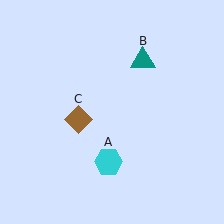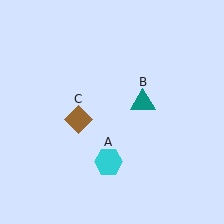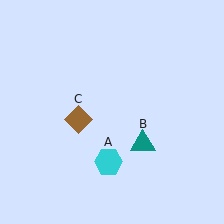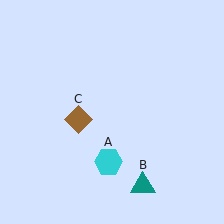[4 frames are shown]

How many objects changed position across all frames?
1 object changed position: teal triangle (object B).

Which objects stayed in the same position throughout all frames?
Cyan hexagon (object A) and brown diamond (object C) remained stationary.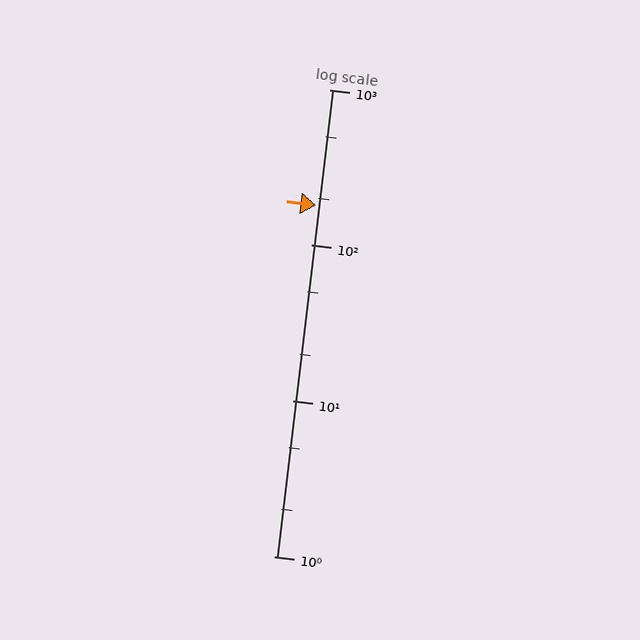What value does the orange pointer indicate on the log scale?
The pointer indicates approximately 180.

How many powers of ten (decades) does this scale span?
The scale spans 3 decades, from 1 to 1000.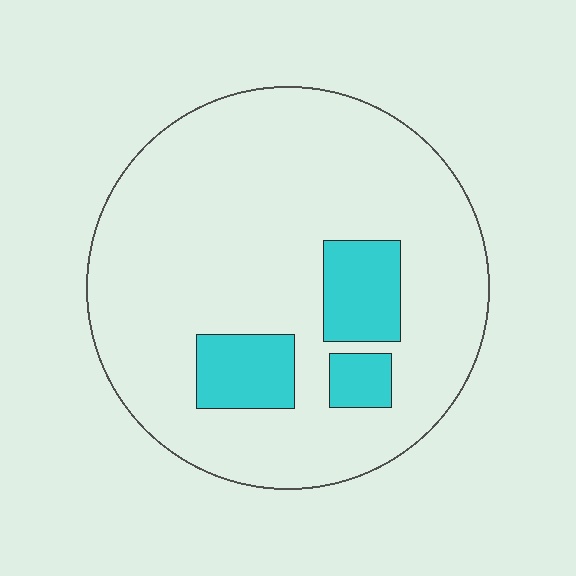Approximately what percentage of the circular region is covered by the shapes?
Approximately 15%.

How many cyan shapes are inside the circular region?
3.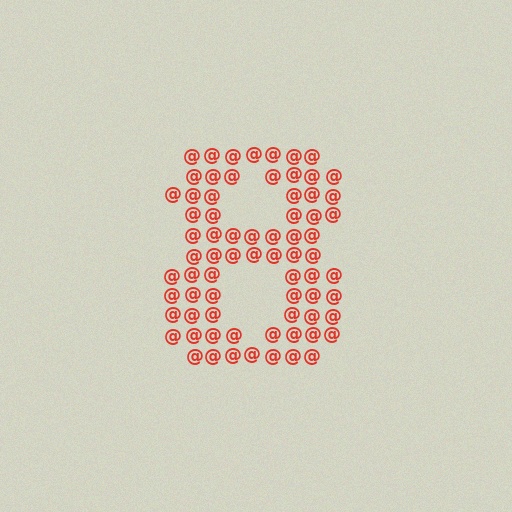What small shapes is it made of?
It is made of small at signs.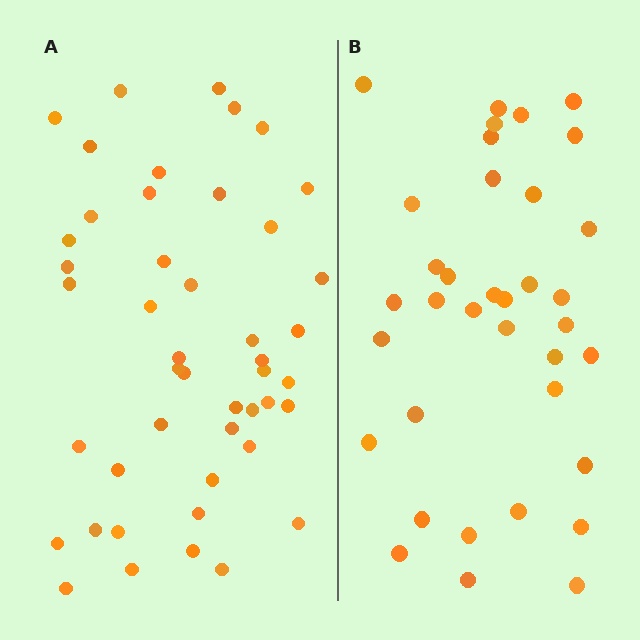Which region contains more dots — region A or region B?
Region A (the left region) has more dots.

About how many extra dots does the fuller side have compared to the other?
Region A has roughly 10 or so more dots than region B.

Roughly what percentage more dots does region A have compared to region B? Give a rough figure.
About 30% more.